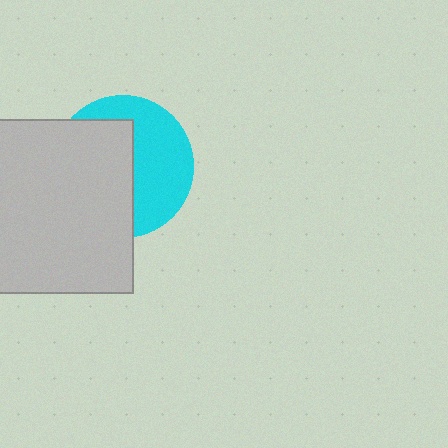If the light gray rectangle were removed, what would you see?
You would see the complete cyan circle.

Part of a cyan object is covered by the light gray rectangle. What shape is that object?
It is a circle.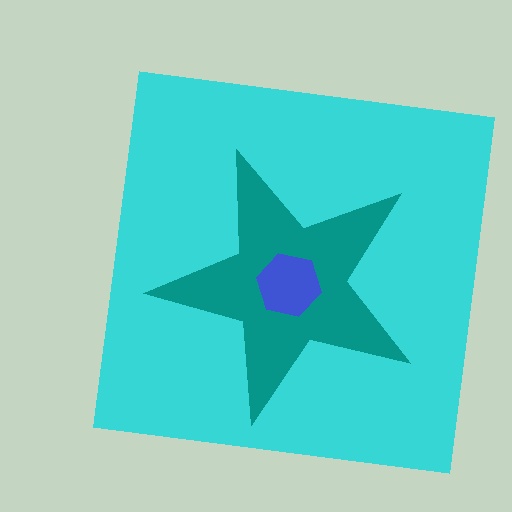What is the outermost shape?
The cyan square.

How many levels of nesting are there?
3.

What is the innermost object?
The blue hexagon.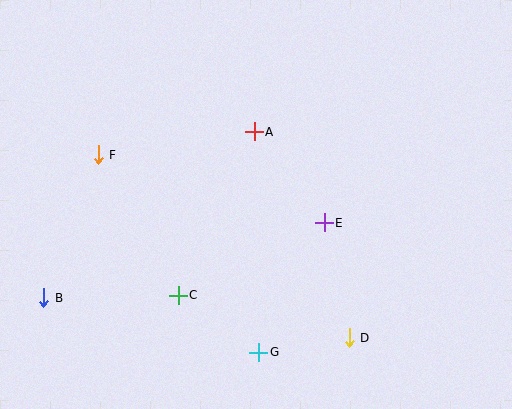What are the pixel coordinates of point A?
Point A is at (254, 132).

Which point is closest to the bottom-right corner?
Point D is closest to the bottom-right corner.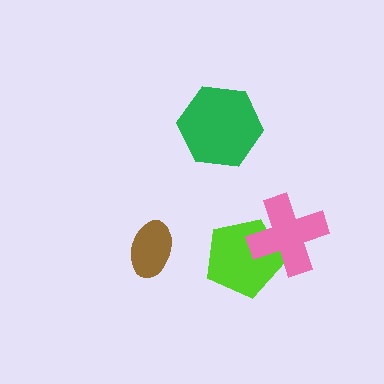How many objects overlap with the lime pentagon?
1 object overlaps with the lime pentagon.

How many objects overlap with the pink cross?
1 object overlaps with the pink cross.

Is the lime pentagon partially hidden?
Yes, it is partially covered by another shape.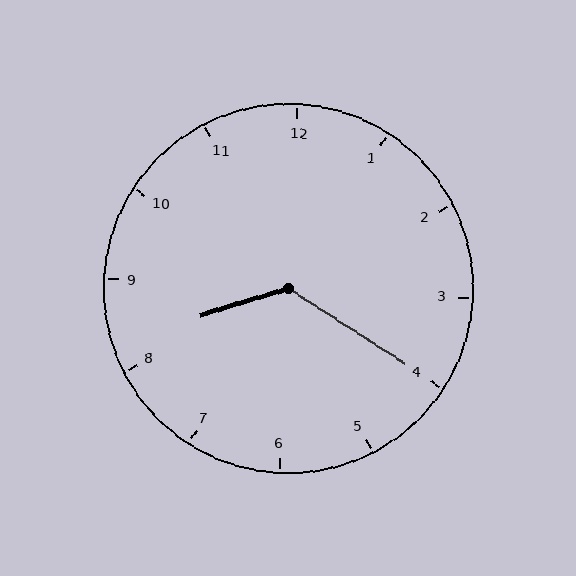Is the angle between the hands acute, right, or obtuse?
It is obtuse.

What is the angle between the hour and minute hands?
Approximately 130 degrees.